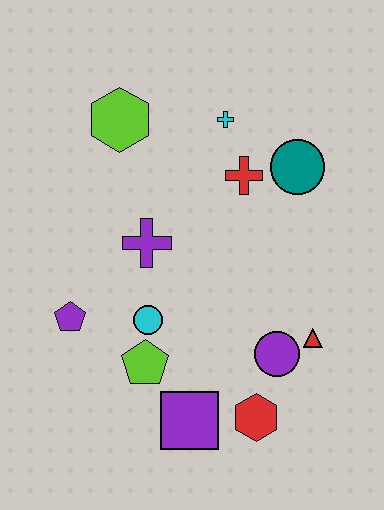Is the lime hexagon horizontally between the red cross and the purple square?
No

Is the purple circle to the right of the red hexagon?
Yes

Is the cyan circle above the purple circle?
Yes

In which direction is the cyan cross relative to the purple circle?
The cyan cross is above the purple circle.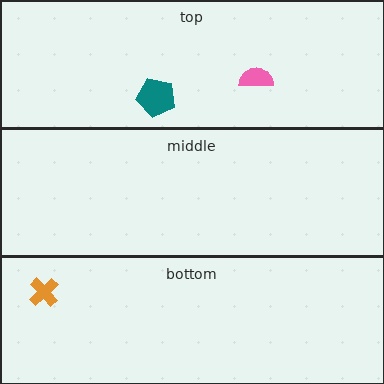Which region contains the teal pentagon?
The top region.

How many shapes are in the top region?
2.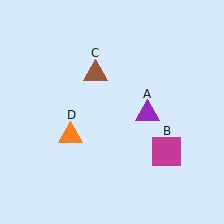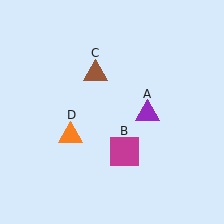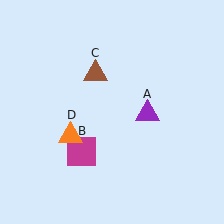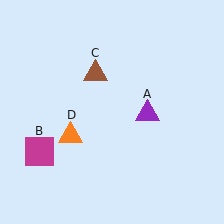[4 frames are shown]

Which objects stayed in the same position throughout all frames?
Purple triangle (object A) and brown triangle (object C) and orange triangle (object D) remained stationary.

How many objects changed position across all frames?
1 object changed position: magenta square (object B).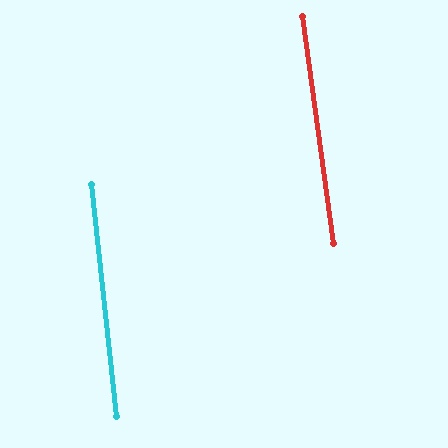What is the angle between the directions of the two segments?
Approximately 2 degrees.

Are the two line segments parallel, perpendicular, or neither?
Parallel — their directions differ by only 1.7°.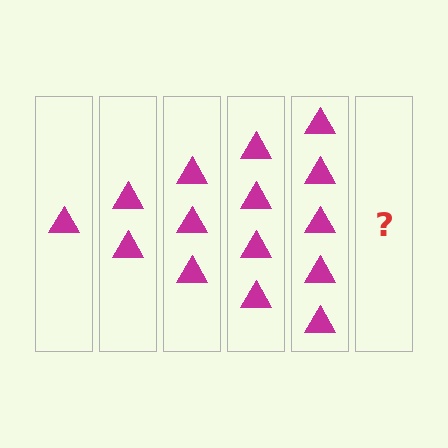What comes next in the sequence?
The next element should be 6 triangles.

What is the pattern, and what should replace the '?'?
The pattern is that each step adds one more triangle. The '?' should be 6 triangles.